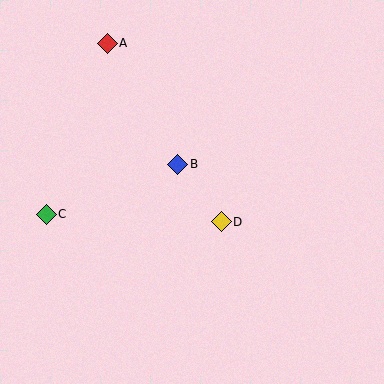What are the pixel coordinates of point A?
Point A is at (107, 43).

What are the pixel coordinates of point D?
Point D is at (221, 222).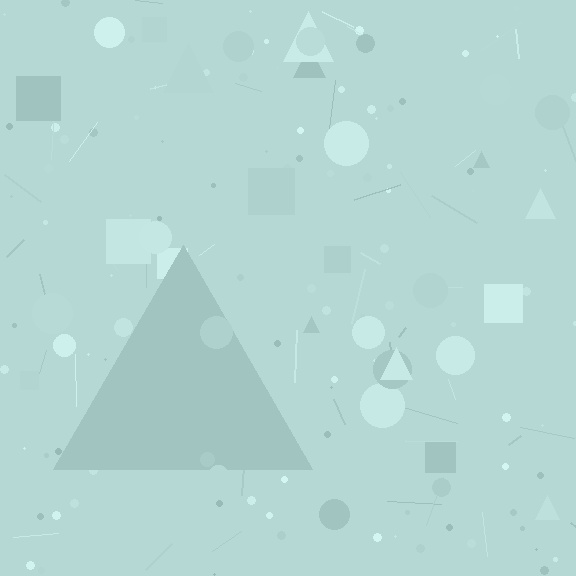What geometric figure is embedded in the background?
A triangle is embedded in the background.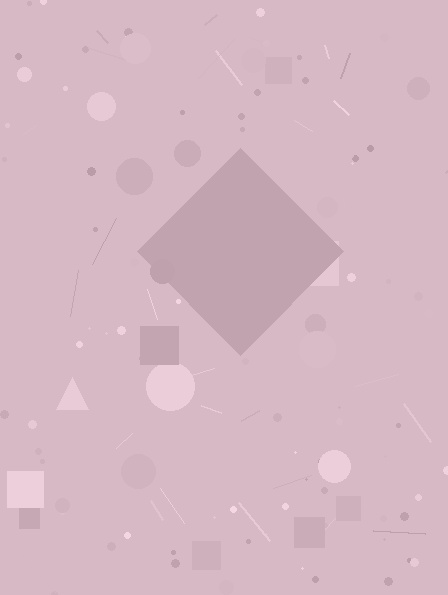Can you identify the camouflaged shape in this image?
The camouflaged shape is a diamond.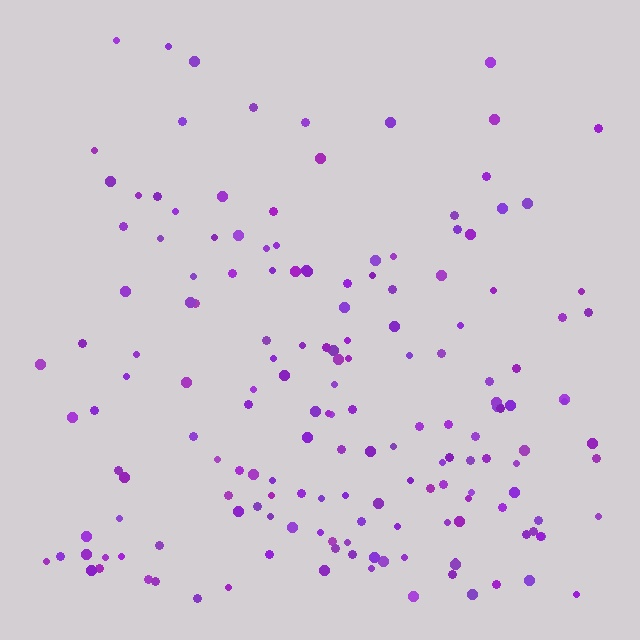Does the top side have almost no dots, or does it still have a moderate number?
Still a moderate number, just noticeably fewer than the bottom.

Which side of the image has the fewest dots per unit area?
The top.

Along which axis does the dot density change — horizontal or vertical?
Vertical.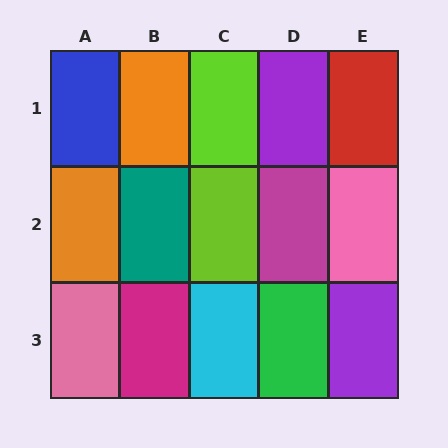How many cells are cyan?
1 cell is cyan.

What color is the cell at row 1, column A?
Blue.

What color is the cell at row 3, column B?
Magenta.